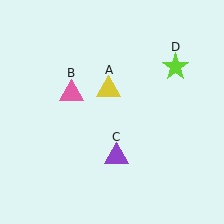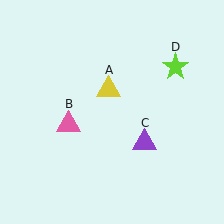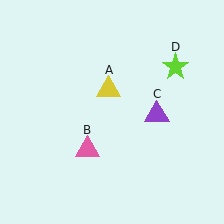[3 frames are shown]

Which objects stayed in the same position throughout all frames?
Yellow triangle (object A) and lime star (object D) remained stationary.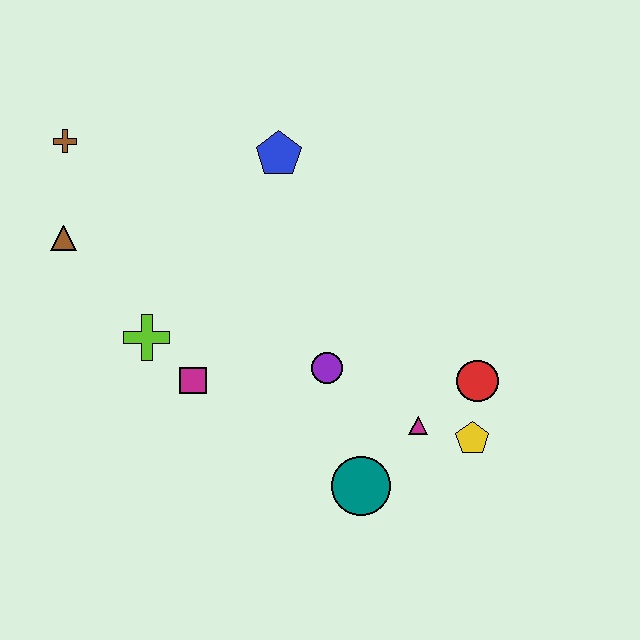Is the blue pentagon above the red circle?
Yes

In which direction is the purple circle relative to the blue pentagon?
The purple circle is below the blue pentagon.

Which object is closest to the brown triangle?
The brown cross is closest to the brown triangle.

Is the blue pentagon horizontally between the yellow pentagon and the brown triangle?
Yes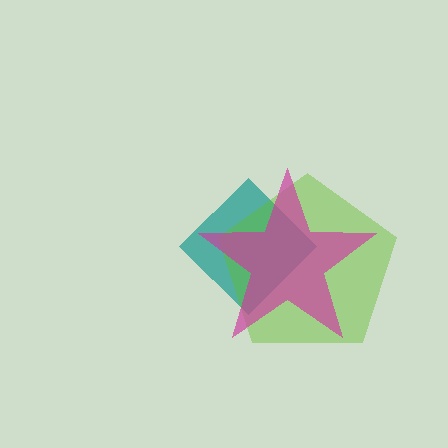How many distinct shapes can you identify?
There are 3 distinct shapes: a teal diamond, a lime pentagon, a magenta star.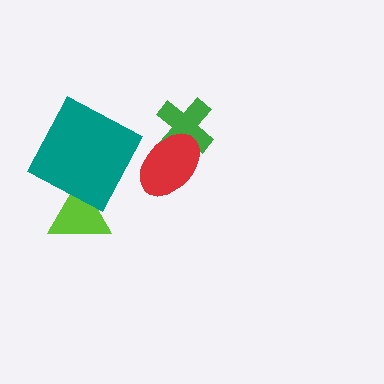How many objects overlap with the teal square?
1 object overlaps with the teal square.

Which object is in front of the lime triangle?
The teal square is in front of the lime triangle.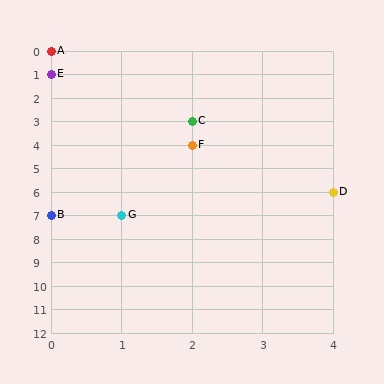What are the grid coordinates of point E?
Point E is at grid coordinates (0, 1).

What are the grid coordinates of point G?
Point G is at grid coordinates (1, 7).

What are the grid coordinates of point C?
Point C is at grid coordinates (2, 3).